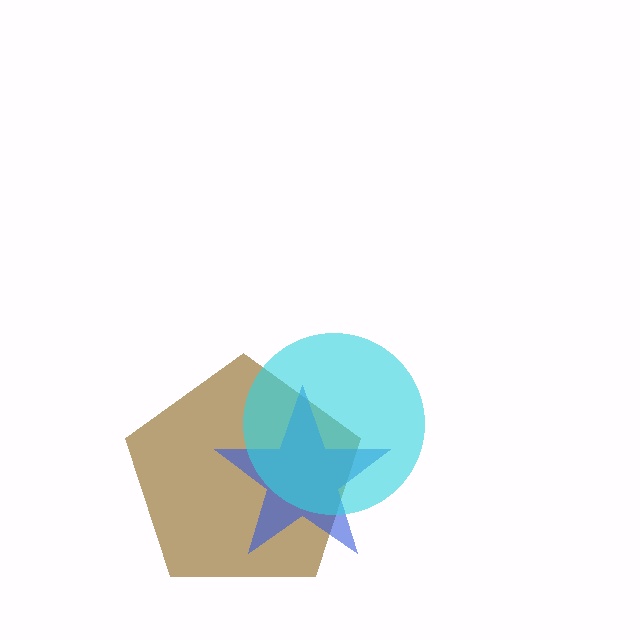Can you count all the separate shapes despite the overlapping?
Yes, there are 3 separate shapes.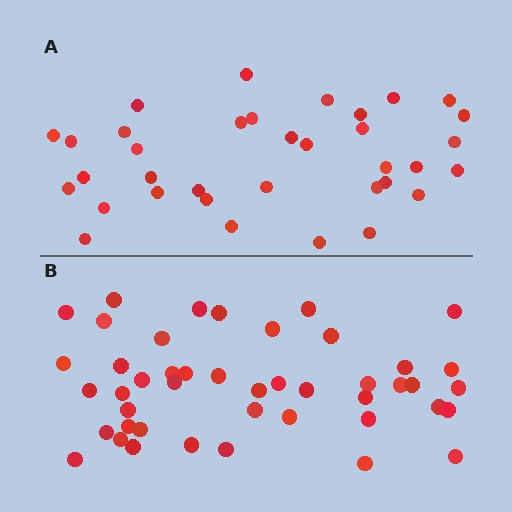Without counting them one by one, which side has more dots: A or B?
Region B (the bottom region) has more dots.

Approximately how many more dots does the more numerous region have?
Region B has roughly 10 or so more dots than region A.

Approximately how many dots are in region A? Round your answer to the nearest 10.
About 40 dots. (The exact count is 35, which rounds to 40.)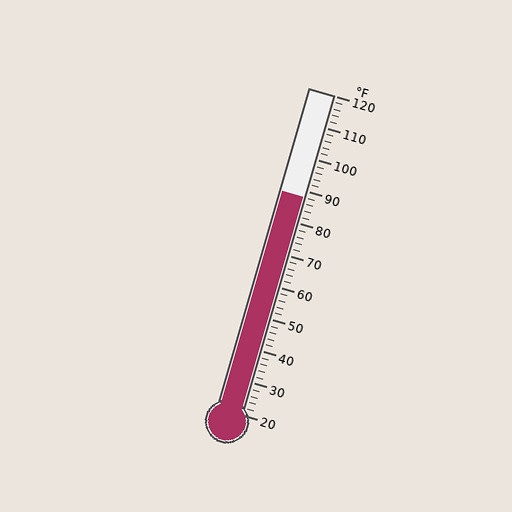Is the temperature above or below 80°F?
The temperature is above 80°F.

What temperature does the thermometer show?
The thermometer shows approximately 88°F.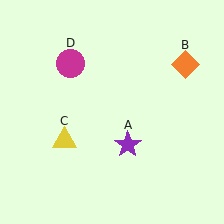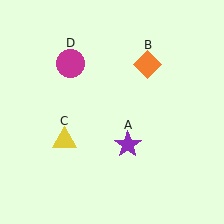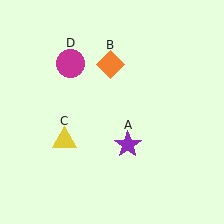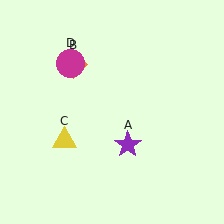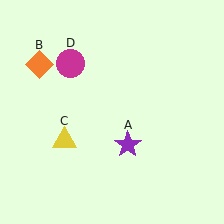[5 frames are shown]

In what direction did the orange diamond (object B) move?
The orange diamond (object B) moved left.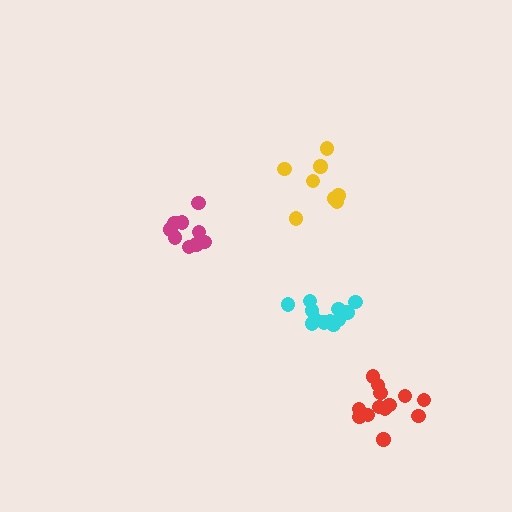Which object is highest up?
The yellow cluster is topmost.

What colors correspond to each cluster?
The clusters are colored: magenta, cyan, yellow, red.